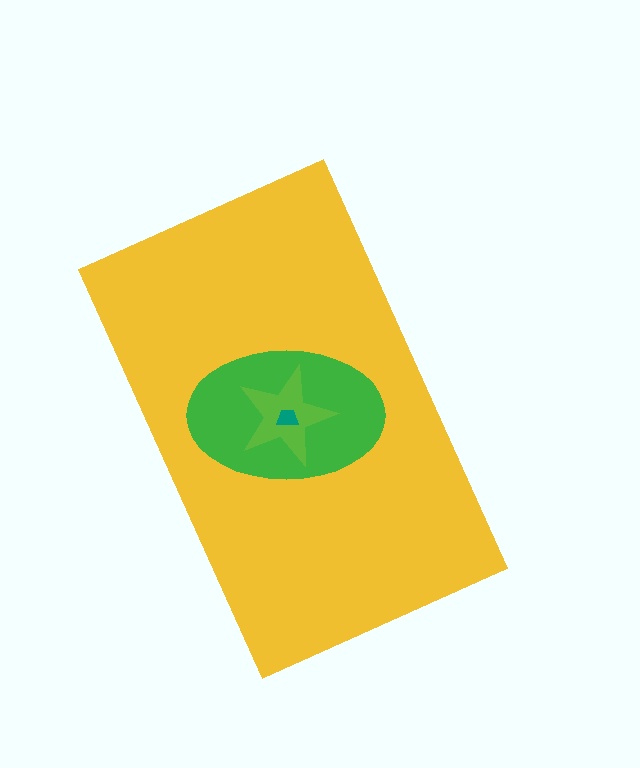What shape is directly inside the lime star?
The teal trapezoid.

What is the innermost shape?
The teal trapezoid.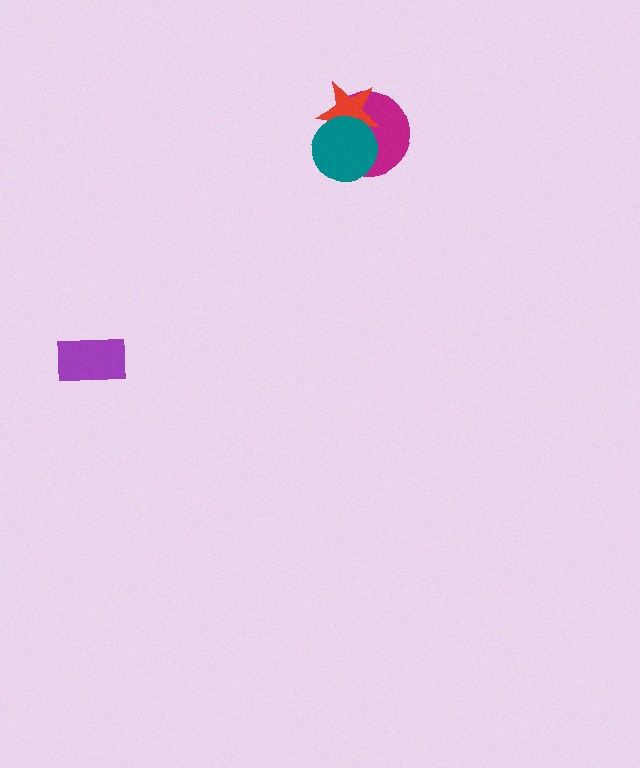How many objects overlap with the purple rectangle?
0 objects overlap with the purple rectangle.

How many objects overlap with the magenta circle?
2 objects overlap with the magenta circle.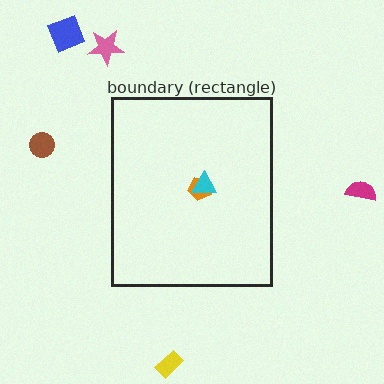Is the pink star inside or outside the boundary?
Outside.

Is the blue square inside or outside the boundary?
Outside.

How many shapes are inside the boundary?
2 inside, 5 outside.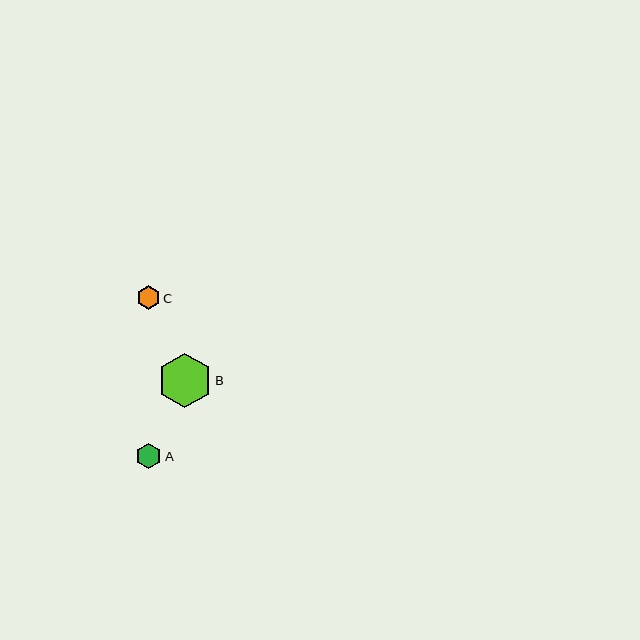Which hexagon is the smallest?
Hexagon C is the smallest with a size of approximately 23 pixels.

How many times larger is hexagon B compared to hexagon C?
Hexagon B is approximately 2.3 times the size of hexagon C.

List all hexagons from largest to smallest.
From largest to smallest: B, A, C.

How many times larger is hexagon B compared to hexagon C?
Hexagon B is approximately 2.3 times the size of hexagon C.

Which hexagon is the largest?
Hexagon B is the largest with a size of approximately 55 pixels.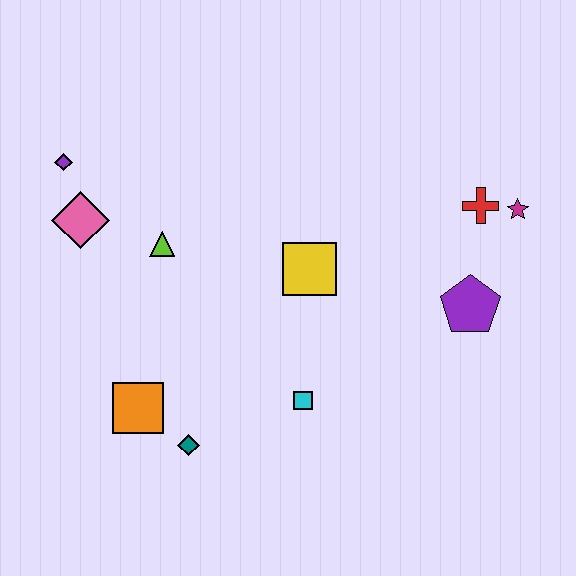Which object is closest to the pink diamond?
The purple diamond is closest to the pink diamond.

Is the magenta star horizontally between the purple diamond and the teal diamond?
No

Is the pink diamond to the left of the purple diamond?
No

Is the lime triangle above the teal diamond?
Yes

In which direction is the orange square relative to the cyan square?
The orange square is to the left of the cyan square.